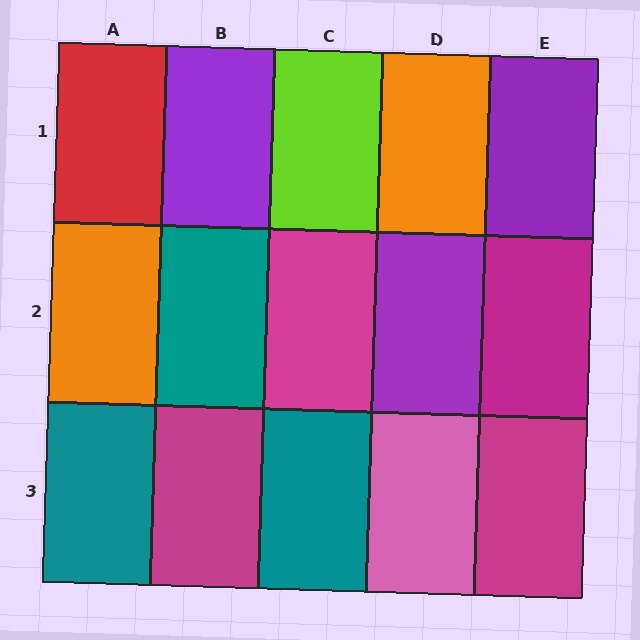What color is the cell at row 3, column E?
Magenta.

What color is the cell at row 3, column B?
Magenta.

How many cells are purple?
3 cells are purple.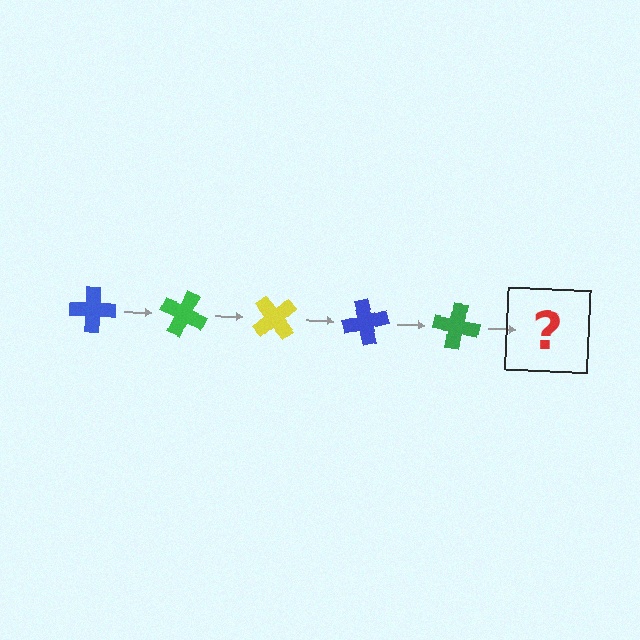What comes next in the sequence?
The next element should be a yellow cross, rotated 125 degrees from the start.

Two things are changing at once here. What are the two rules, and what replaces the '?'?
The two rules are that it rotates 25 degrees each step and the color cycles through blue, green, and yellow. The '?' should be a yellow cross, rotated 125 degrees from the start.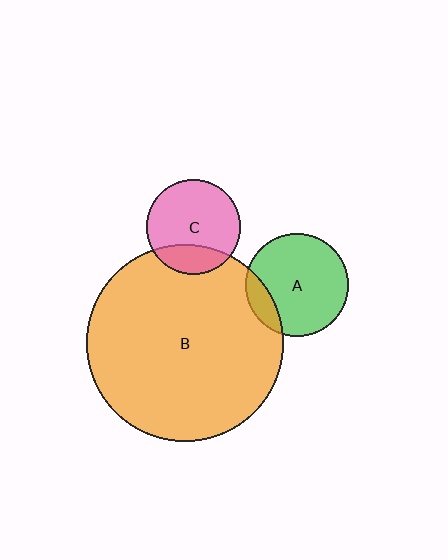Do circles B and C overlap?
Yes.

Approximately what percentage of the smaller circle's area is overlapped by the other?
Approximately 25%.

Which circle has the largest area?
Circle B (orange).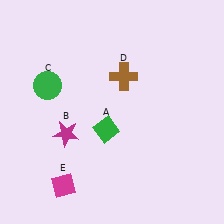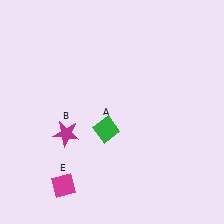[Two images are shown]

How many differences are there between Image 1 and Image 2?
There are 2 differences between the two images.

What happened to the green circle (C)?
The green circle (C) was removed in Image 2. It was in the top-left area of Image 1.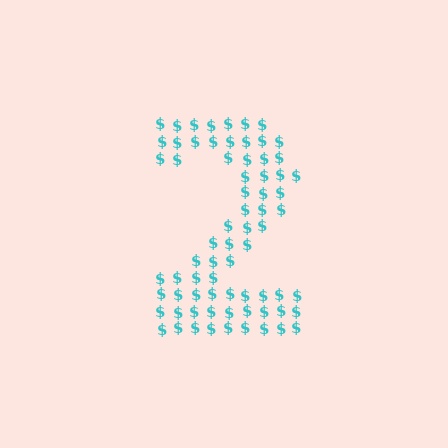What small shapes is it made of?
It is made of small dollar signs.